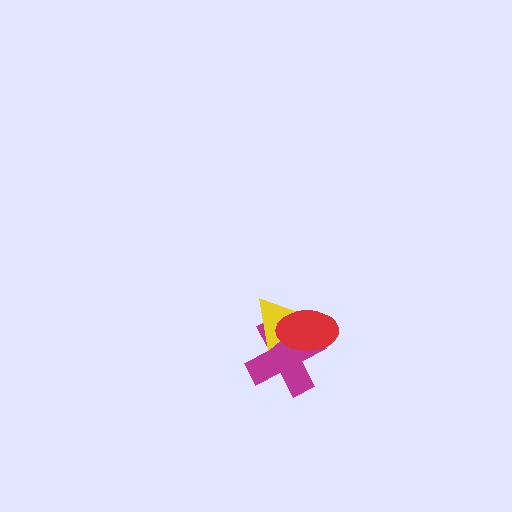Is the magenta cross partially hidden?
Yes, it is partially covered by another shape.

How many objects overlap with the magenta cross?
2 objects overlap with the magenta cross.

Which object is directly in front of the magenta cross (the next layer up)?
The yellow triangle is directly in front of the magenta cross.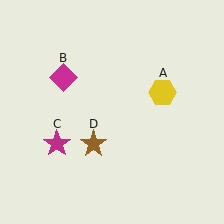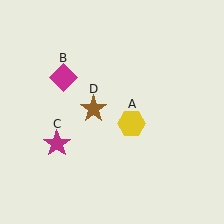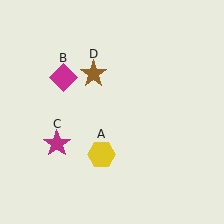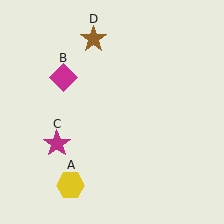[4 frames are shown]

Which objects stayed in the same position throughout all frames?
Magenta diamond (object B) and magenta star (object C) remained stationary.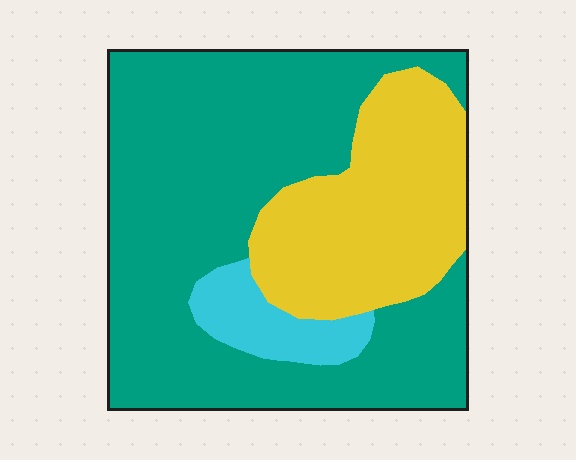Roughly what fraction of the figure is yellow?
Yellow takes up between a sixth and a third of the figure.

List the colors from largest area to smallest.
From largest to smallest: teal, yellow, cyan.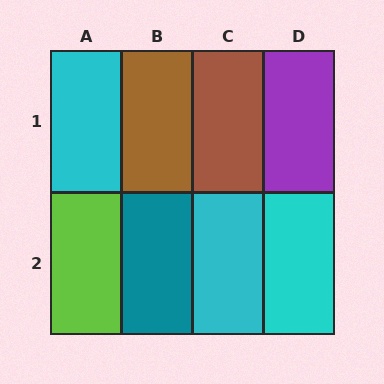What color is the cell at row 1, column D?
Purple.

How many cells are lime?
1 cell is lime.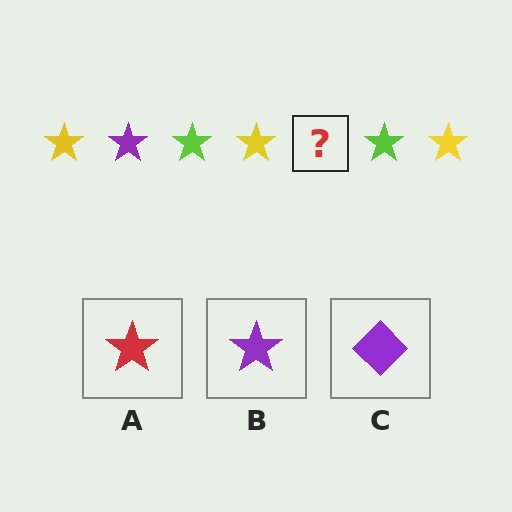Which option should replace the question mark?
Option B.